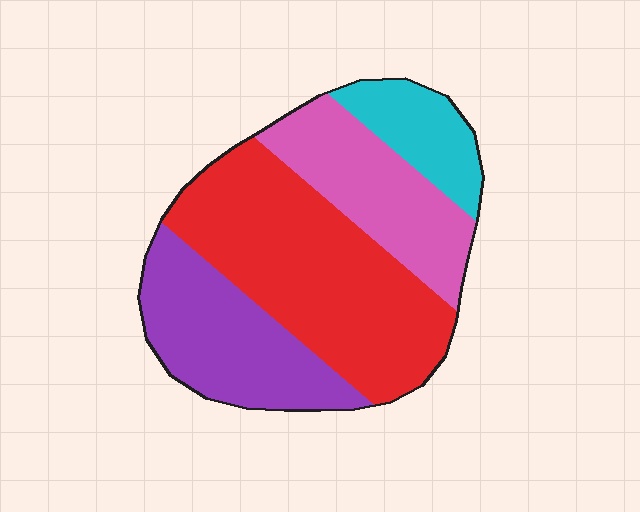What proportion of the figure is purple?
Purple takes up about one quarter (1/4) of the figure.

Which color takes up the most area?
Red, at roughly 40%.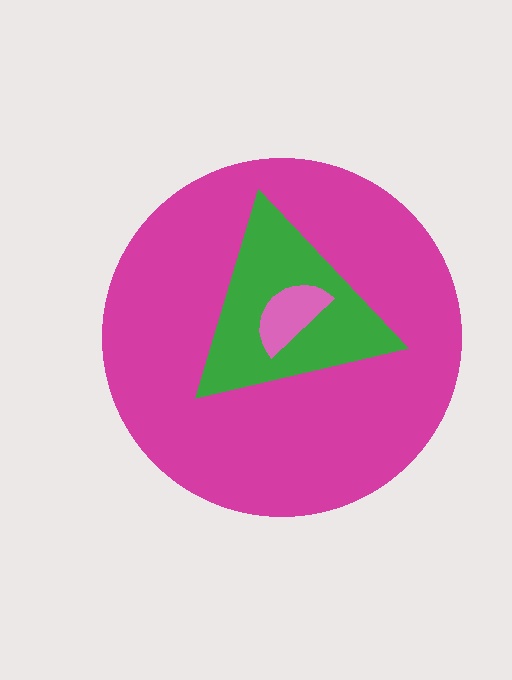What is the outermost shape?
The magenta circle.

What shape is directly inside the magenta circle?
The green triangle.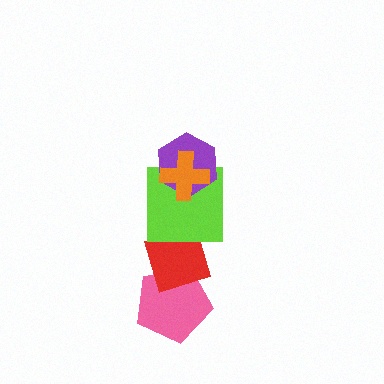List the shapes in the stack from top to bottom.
From top to bottom: the orange cross, the purple hexagon, the lime square, the red diamond, the pink pentagon.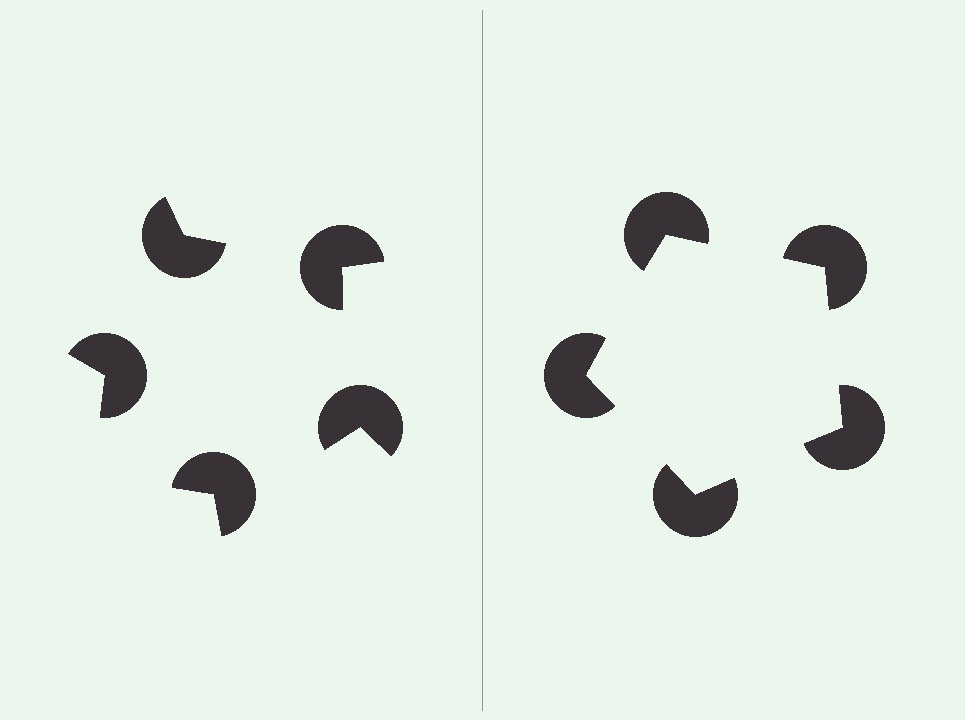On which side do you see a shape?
An illusory pentagon appears on the right side. On the left side the wedge cuts are rotated, so no coherent shape forms.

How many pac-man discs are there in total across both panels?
10 — 5 on each side.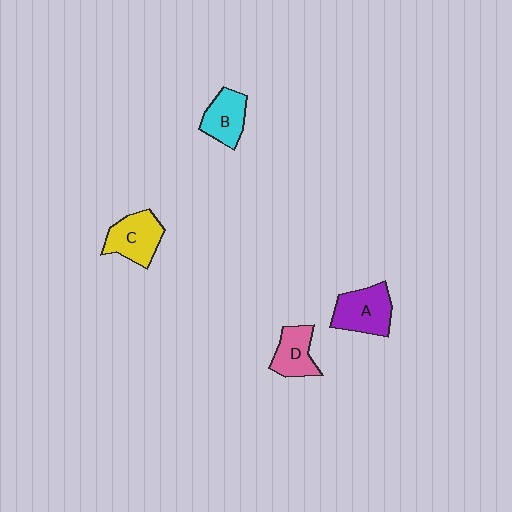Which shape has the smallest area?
Shape D (pink).